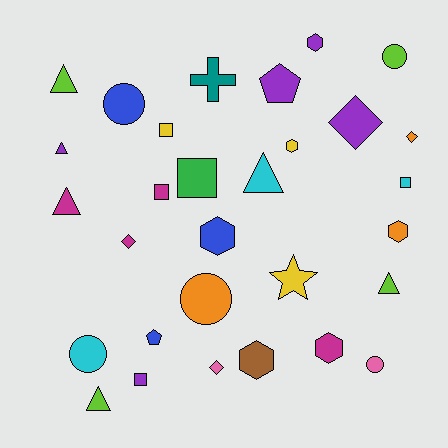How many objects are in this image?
There are 30 objects.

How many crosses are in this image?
There is 1 cross.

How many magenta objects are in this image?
There are 4 magenta objects.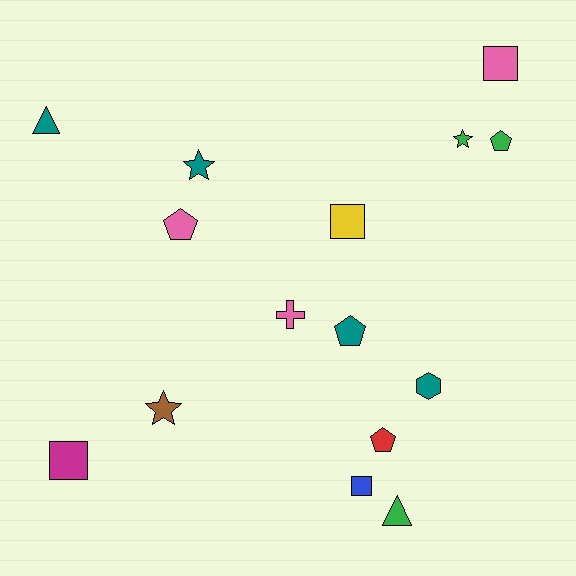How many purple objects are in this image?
There are no purple objects.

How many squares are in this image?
There are 4 squares.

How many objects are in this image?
There are 15 objects.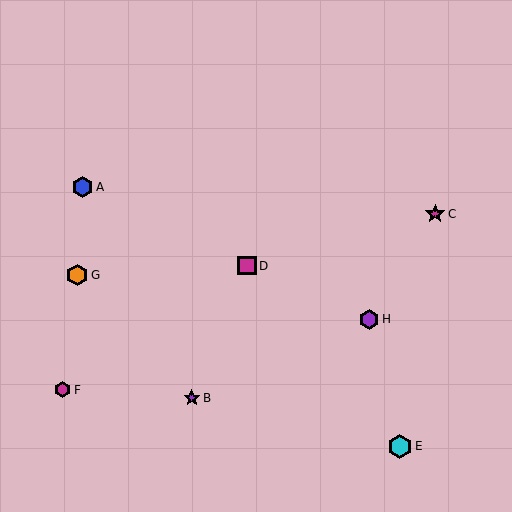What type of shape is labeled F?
Shape F is a magenta hexagon.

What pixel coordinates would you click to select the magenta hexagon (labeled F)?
Click at (63, 390) to select the magenta hexagon F.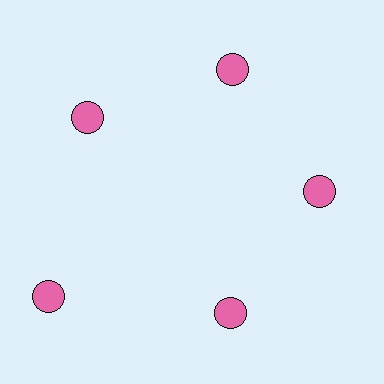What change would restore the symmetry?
The symmetry would be restored by moving it inward, back onto the ring so that all 5 circles sit at equal angles and equal distance from the center.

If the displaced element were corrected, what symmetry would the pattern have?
It would have 5-fold rotational symmetry — the pattern would map onto itself every 72 degrees.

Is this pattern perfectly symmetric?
No. The 5 pink circles are arranged in a ring, but one element near the 8 o'clock position is pushed outward from the center, breaking the 5-fold rotational symmetry.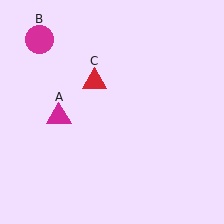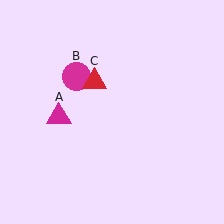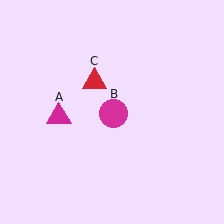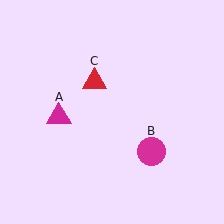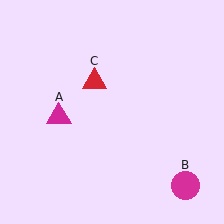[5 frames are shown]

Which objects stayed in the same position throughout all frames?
Magenta triangle (object A) and red triangle (object C) remained stationary.